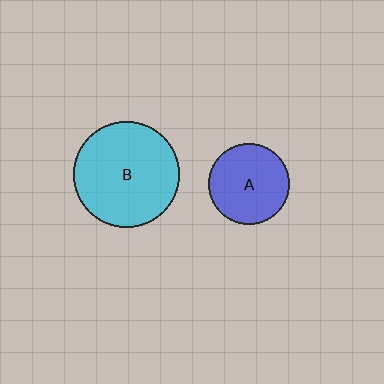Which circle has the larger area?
Circle B (cyan).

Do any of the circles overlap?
No, none of the circles overlap.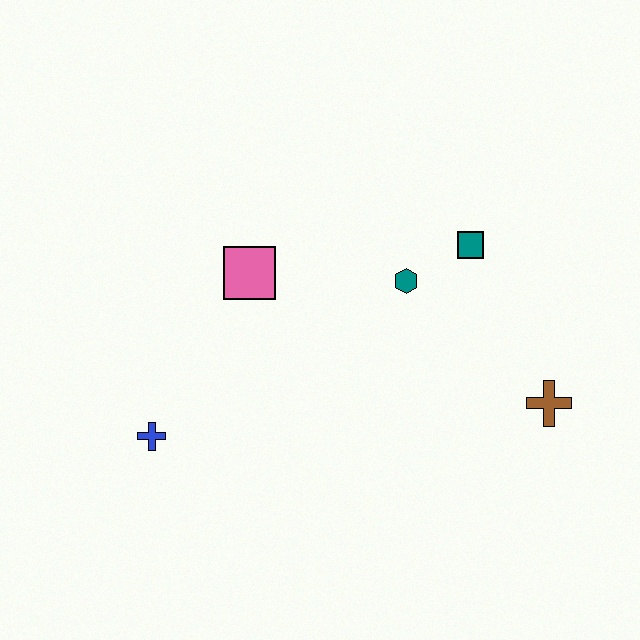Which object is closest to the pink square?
The teal hexagon is closest to the pink square.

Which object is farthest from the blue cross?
The brown cross is farthest from the blue cross.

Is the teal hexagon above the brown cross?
Yes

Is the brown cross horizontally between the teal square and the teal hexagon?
No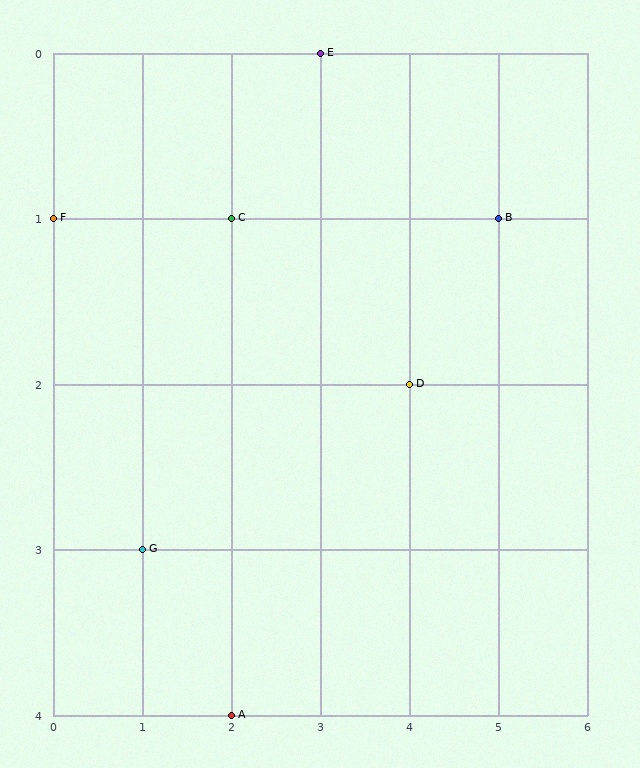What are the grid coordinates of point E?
Point E is at grid coordinates (3, 0).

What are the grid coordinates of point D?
Point D is at grid coordinates (4, 2).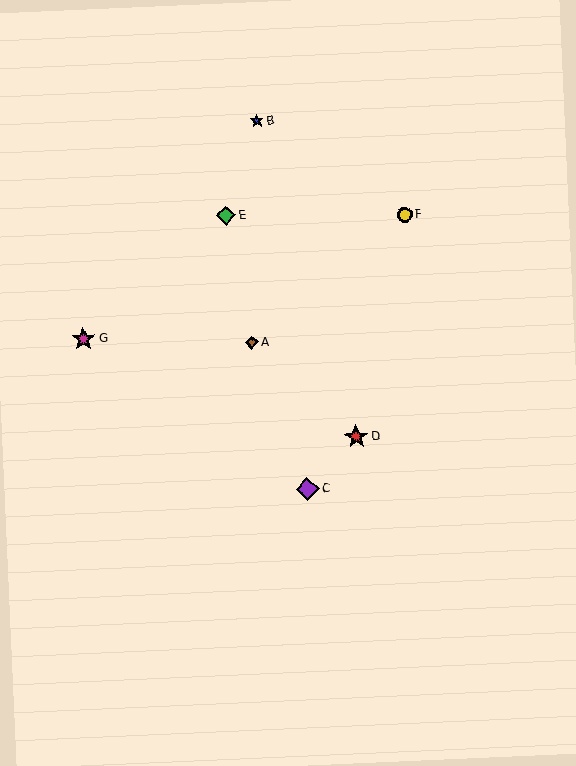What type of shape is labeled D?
Shape D is a red star.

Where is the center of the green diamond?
The center of the green diamond is at (226, 215).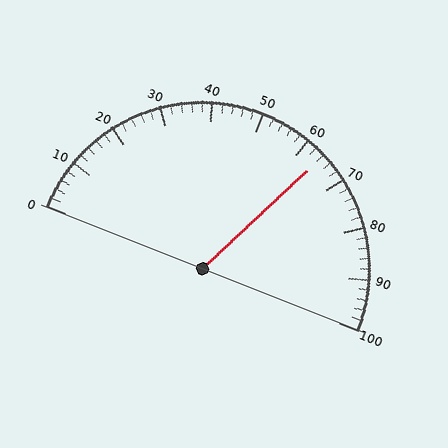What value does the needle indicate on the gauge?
The needle indicates approximately 64.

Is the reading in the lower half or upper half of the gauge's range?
The reading is in the upper half of the range (0 to 100).